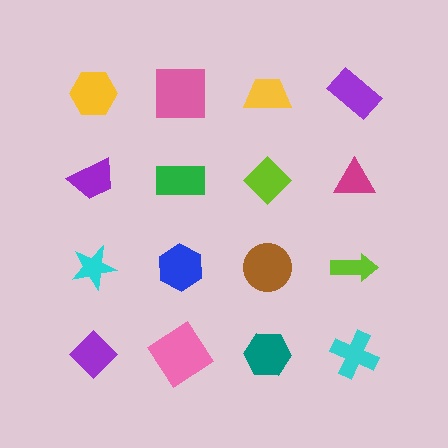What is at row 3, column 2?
A blue hexagon.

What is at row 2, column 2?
A green rectangle.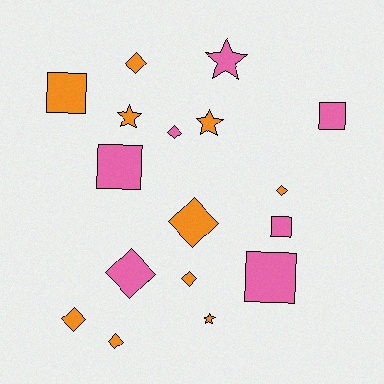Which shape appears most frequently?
Diamond, with 8 objects.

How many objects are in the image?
There are 17 objects.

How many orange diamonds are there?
There are 6 orange diamonds.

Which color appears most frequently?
Orange, with 10 objects.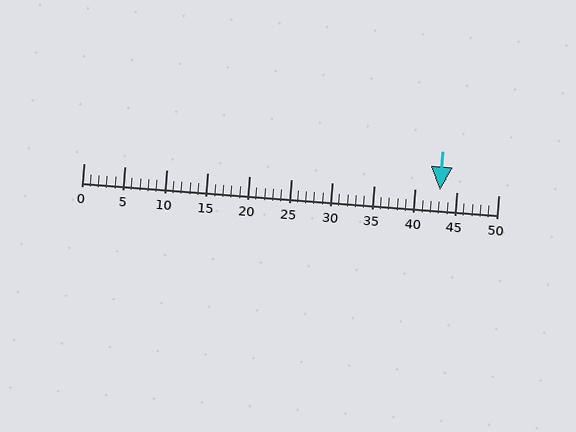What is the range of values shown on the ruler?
The ruler shows values from 0 to 50.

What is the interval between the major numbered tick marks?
The major tick marks are spaced 5 units apart.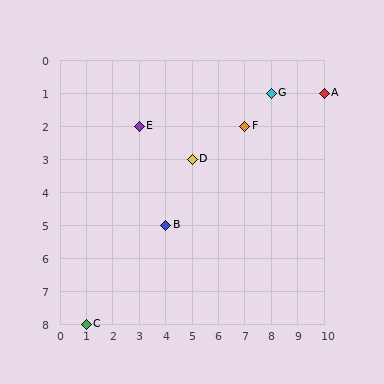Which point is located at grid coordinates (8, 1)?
Point G is at (8, 1).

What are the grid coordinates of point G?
Point G is at grid coordinates (8, 1).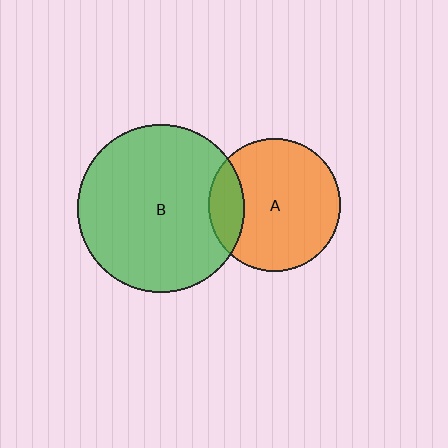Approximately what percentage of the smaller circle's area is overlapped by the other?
Approximately 15%.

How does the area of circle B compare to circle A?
Approximately 1.6 times.